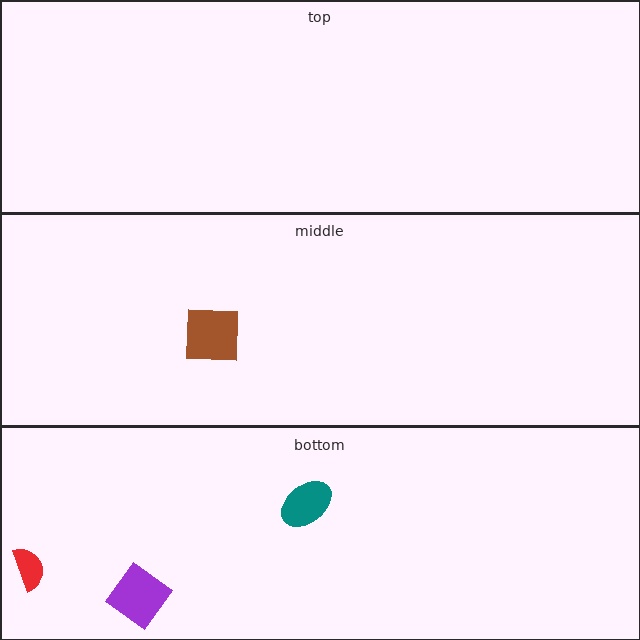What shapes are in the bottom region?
The red semicircle, the teal ellipse, the purple diamond.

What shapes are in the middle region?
The brown square.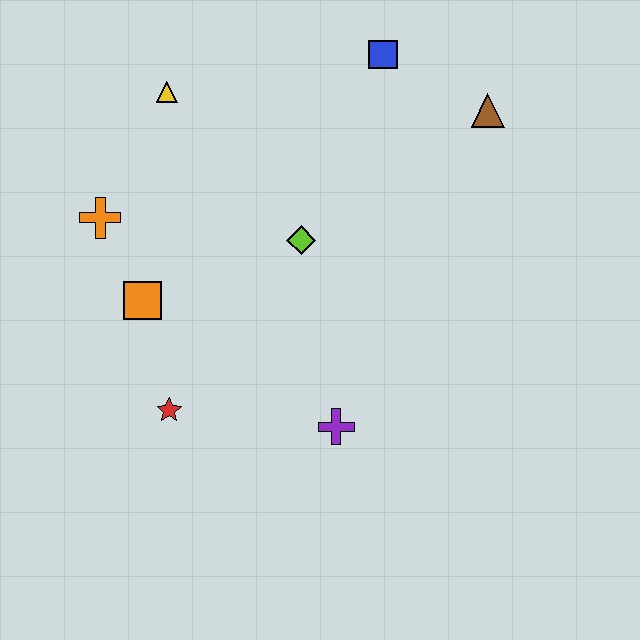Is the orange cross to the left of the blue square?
Yes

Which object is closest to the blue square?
The brown triangle is closest to the blue square.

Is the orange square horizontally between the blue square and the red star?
No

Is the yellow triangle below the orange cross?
No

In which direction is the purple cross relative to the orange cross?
The purple cross is to the right of the orange cross.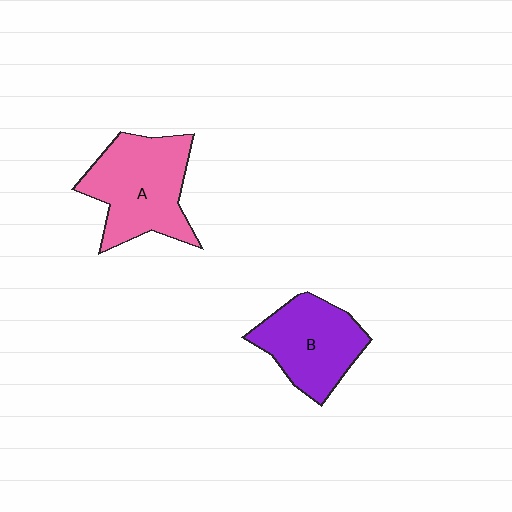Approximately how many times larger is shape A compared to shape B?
Approximately 1.2 times.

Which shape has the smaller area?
Shape B (purple).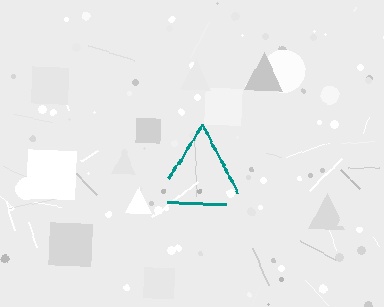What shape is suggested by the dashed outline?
The dashed outline suggests a triangle.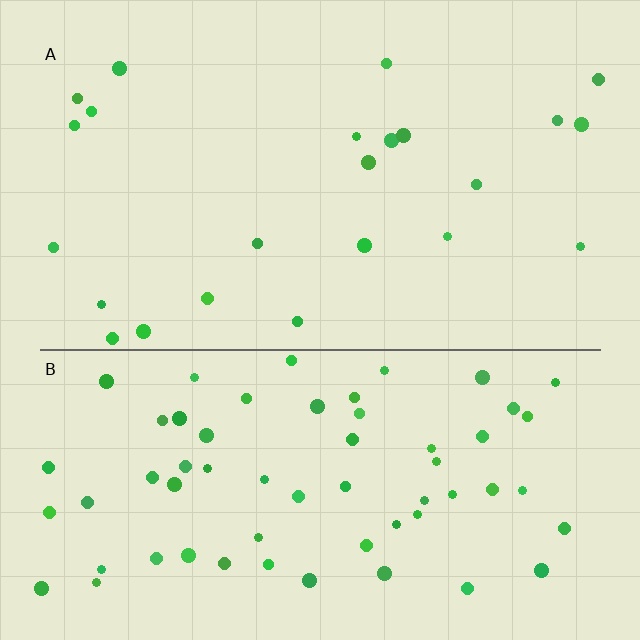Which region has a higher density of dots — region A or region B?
B (the bottom).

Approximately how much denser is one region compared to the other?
Approximately 2.7× — region B over region A.